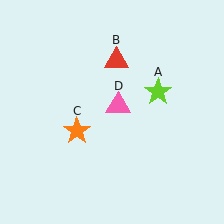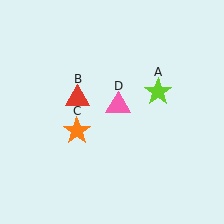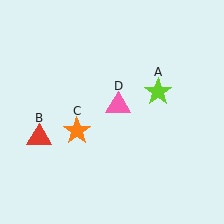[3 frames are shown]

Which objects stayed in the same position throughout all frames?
Lime star (object A) and orange star (object C) and pink triangle (object D) remained stationary.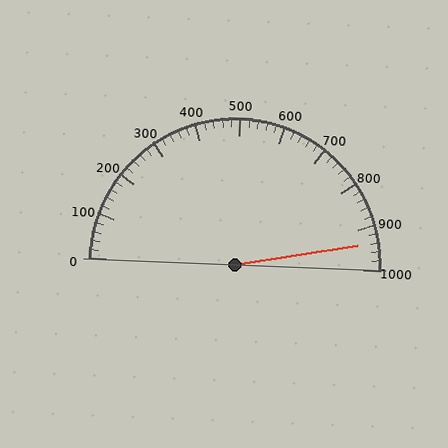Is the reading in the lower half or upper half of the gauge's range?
The reading is in the upper half of the range (0 to 1000).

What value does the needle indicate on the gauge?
The needle indicates approximately 940.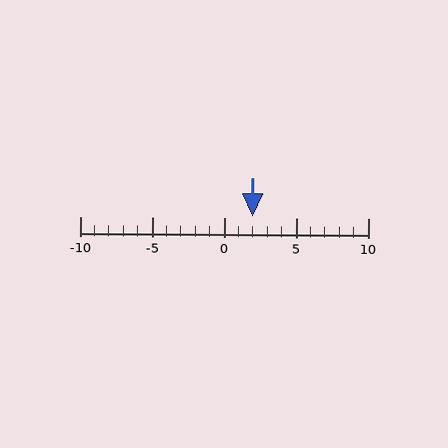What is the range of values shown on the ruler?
The ruler shows values from -10 to 10.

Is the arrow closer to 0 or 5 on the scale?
The arrow is closer to 0.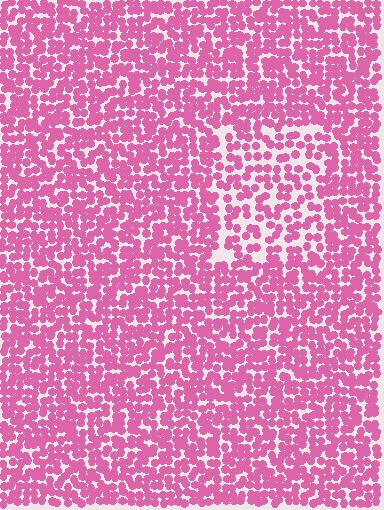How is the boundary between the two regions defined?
The boundary is defined by a change in element density (approximately 1.6x ratio). All elements are the same color, size, and shape.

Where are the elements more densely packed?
The elements are more densely packed outside the rectangle boundary.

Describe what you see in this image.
The image contains small pink elements arranged at two different densities. A rectangle-shaped region is visible where the elements are less densely packed than the surrounding area.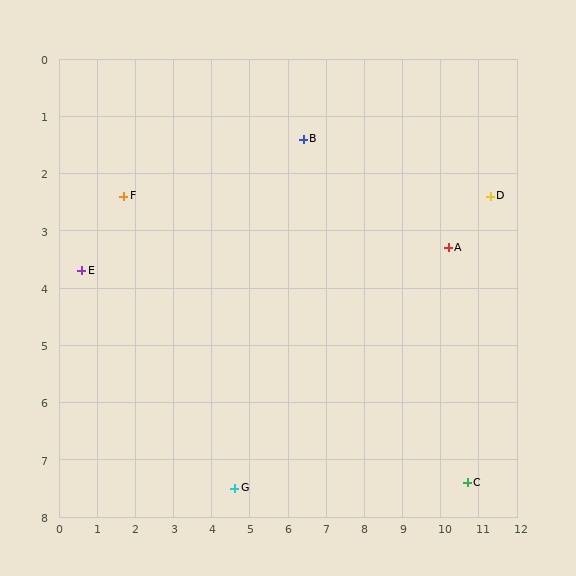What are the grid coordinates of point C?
Point C is at approximately (10.7, 7.4).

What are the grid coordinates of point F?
Point F is at approximately (1.7, 2.4).